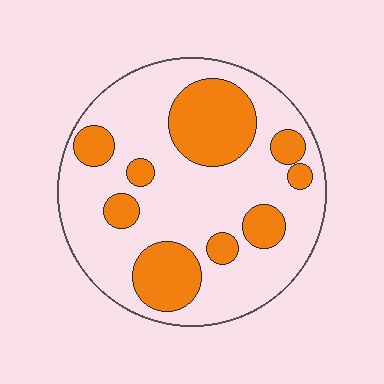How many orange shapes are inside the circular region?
9.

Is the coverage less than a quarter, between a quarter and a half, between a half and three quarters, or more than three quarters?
Between a quarter and a half.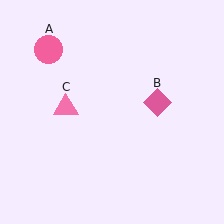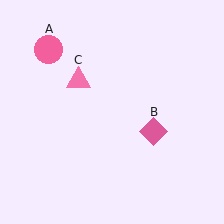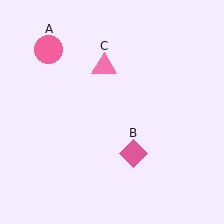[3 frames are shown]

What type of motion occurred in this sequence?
The pink diamond (object B), pink triangle (object C) rotated clockwise around the center of the scene.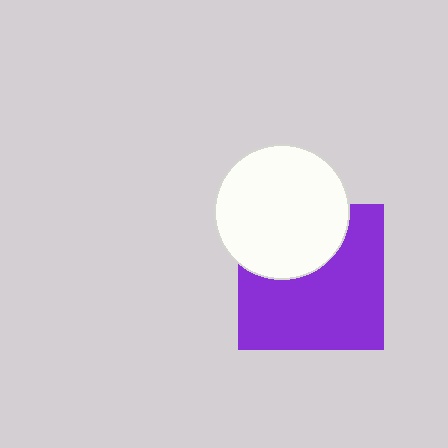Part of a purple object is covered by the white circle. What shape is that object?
It is a square.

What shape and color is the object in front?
The object in front is a white circle.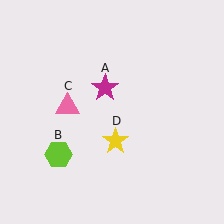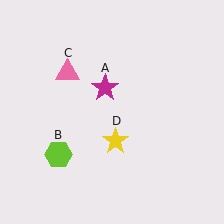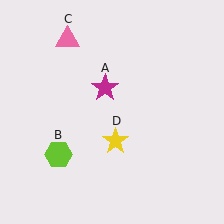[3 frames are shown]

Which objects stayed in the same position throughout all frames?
Magenta star (object A) and lime hexagon (object B) and yellow star (object D) remained stationary.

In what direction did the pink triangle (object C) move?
The pink triangle (object C) moved up.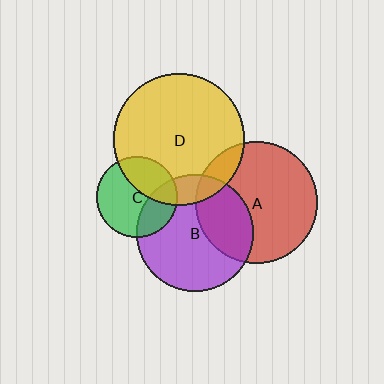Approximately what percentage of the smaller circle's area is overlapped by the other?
Approximately 15%.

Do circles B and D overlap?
Yes.